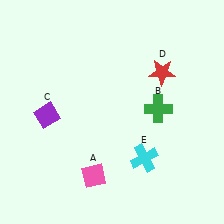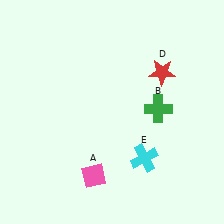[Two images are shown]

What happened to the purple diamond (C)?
The purple diamond (C) was removed in Image 2. It was in the bottom-left area of Image 1.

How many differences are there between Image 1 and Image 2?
There is 1 difference between the two images.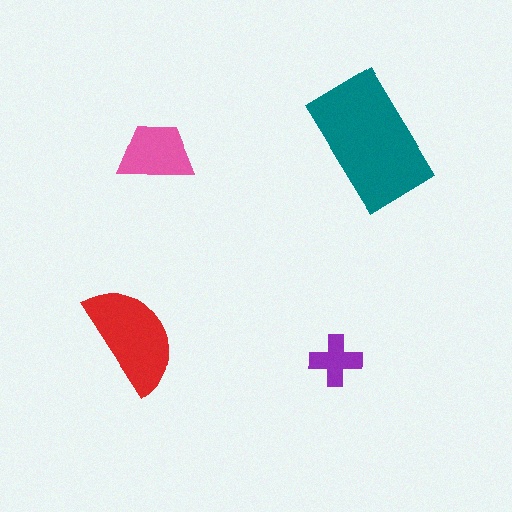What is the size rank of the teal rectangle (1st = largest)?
1st.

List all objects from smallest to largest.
The purple cross, the pink trapezoid, the red semicircle, the teal rectangle.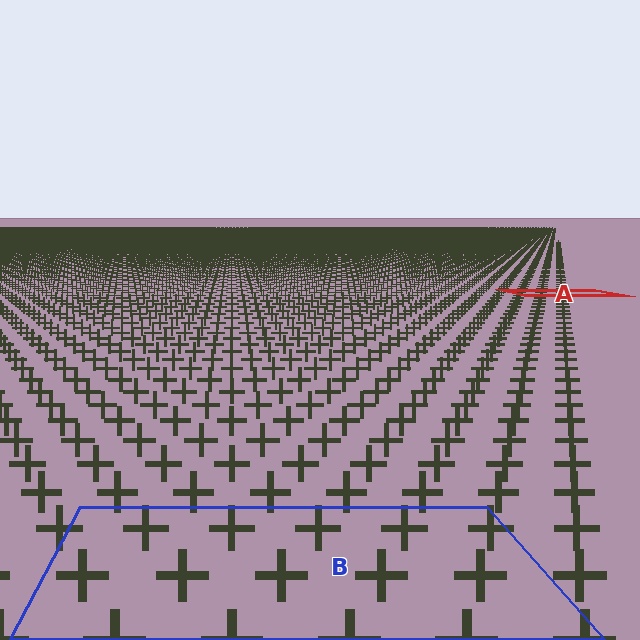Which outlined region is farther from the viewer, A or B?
Region A is farther from the viewer — the texture elements inside it appear smaller and more densely packed.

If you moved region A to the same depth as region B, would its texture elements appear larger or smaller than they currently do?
They would appear larger. At a closer depth, the same texture elements are projected at a bigger on-screen size.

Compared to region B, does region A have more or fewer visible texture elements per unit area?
Region A has more texture elements per unit area — they are packed more densely because it is farther away.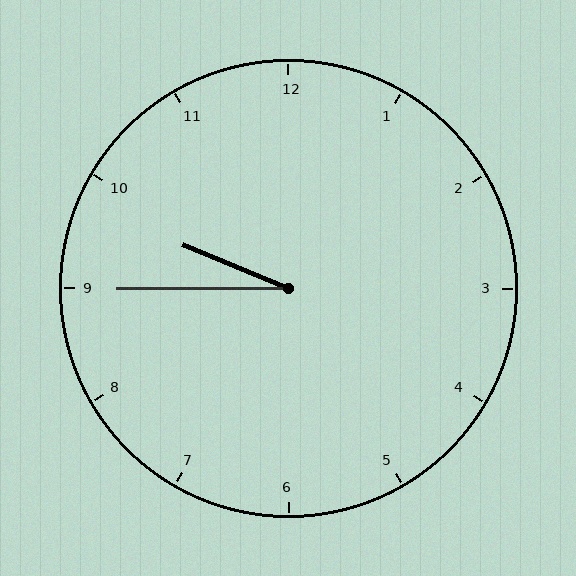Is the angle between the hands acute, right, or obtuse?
It is acute.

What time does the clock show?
9:45.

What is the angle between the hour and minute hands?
Approximately 22 degrees.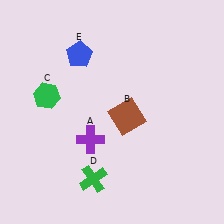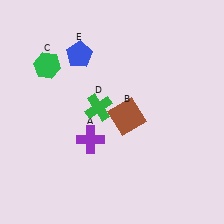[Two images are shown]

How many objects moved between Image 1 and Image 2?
2 objects moved between the two images.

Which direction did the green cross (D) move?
The green cross (D) moved up.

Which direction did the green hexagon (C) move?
The green hexagon (C) moved up.